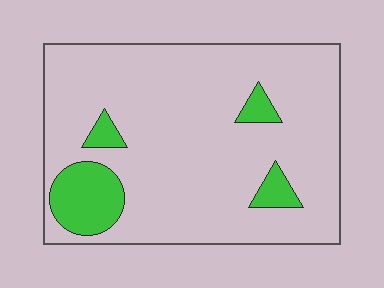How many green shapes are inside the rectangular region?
4.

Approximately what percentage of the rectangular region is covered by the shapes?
Approximately 15%.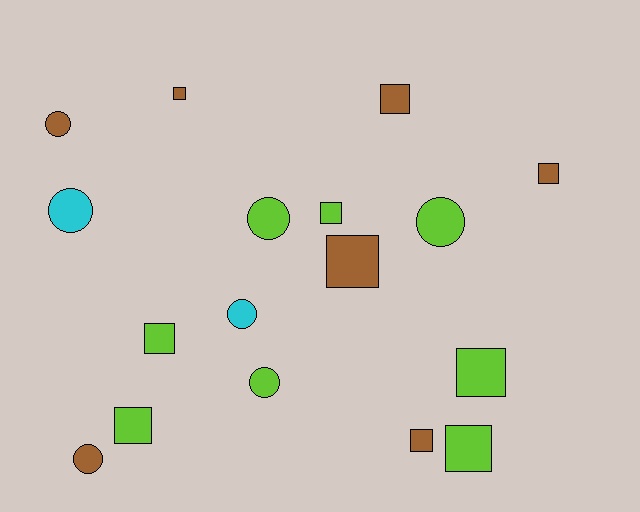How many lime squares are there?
There are 5 lime squares.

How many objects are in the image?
There are 17 objects.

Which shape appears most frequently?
Square, with 10 objects.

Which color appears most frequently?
Lime, with 8 objects.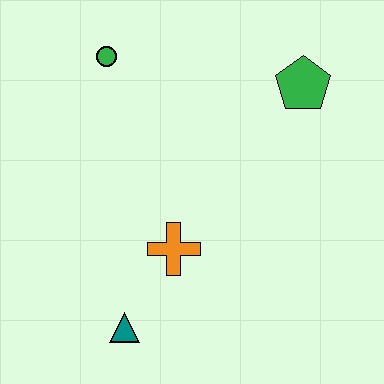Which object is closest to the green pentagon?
The green circle is closest to the green pentagon.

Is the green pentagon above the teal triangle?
Yes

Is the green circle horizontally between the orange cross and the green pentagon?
No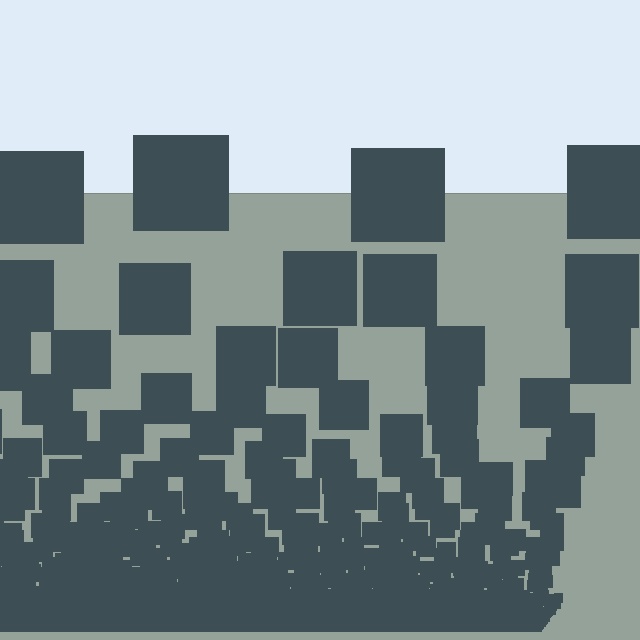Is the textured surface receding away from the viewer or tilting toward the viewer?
The surface appears to tilt toward the viewer. Texture elements get larger and sparser toward the top.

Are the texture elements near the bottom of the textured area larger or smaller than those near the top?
Smaller. The gradient is inverted — elements near the bottom are smaller and denser.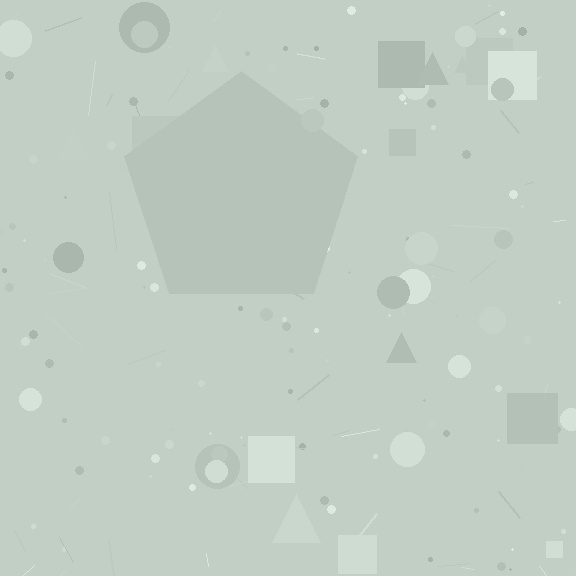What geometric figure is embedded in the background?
A pentagon is embedded in the background.